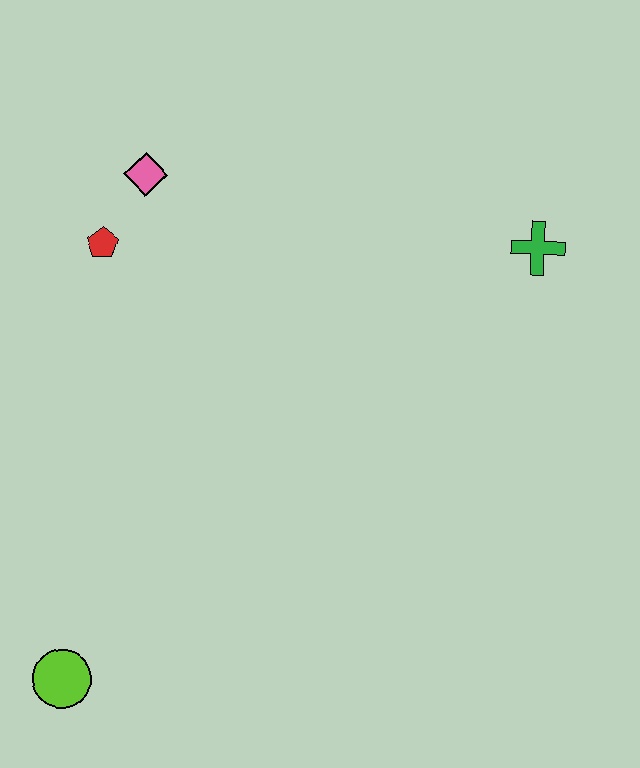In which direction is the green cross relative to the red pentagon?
The green cross is to the right of the red pentagon.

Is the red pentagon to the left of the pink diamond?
Yes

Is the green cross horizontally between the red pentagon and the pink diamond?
No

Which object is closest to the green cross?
The pink diamond is closest to the green cross.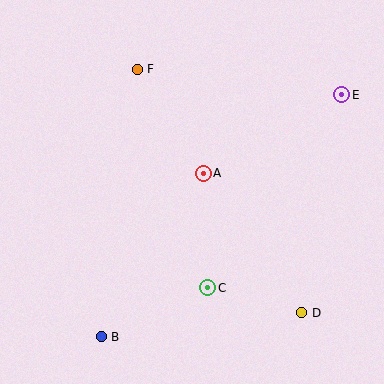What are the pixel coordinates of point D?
Point D is at (302, 313).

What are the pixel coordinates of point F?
Point F is at (137, 69).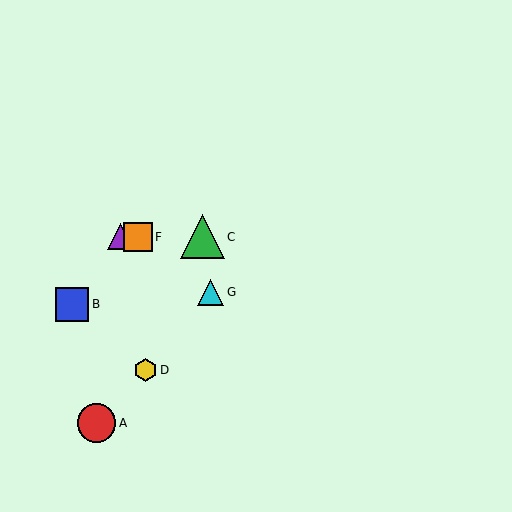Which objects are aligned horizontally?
Objects C, E, F are aligned horizontally.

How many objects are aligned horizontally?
3 objects (C, E, F) are aligned horizontally.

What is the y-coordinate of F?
Object F is at y≈237.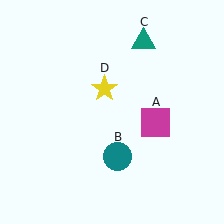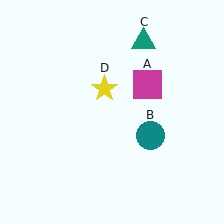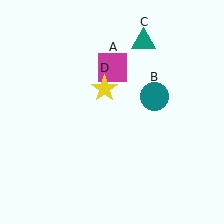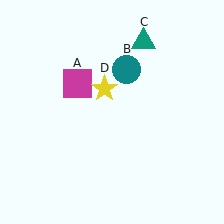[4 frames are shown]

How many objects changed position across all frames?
2 objects changed position: magenta square (object A), teal circle (object B).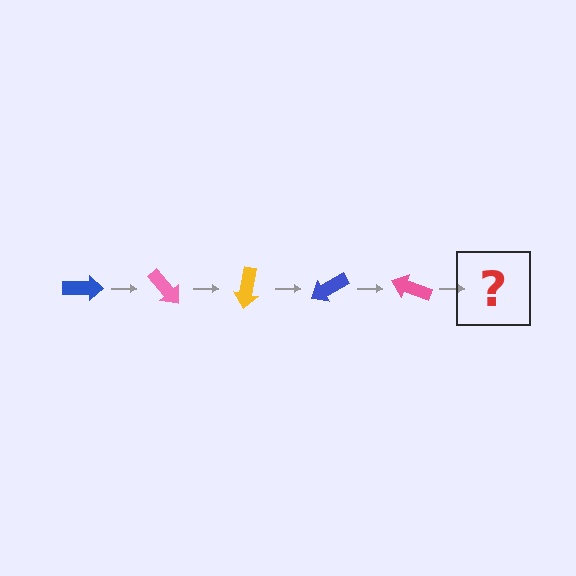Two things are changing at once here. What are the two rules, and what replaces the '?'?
The two rules are that it rotates 50 degrees each step and the color cycles through blue, pink, and yellow. The '?' should be a yellow arrow, rotated 250 degrees from the start.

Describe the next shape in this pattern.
It should be a yellow arrow, rotated 250 degrees from the start.